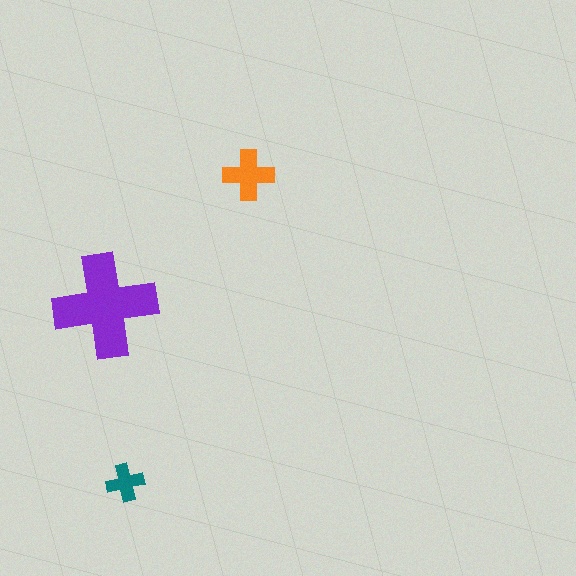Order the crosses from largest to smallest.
the purple one, the orange one, the teal one.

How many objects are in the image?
There are 3 objects in the image.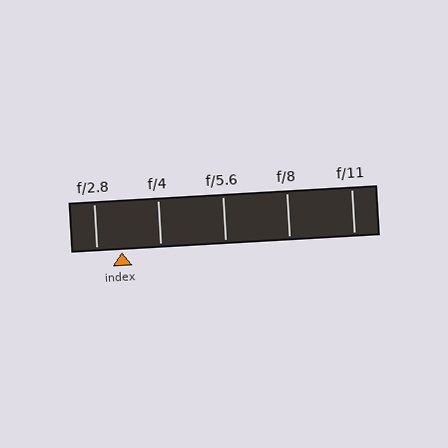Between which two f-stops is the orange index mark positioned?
The index mark is between f/2.8 and f/4.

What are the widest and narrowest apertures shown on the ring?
The widest aperture shown is f/2.8 and the narrowest is f/11.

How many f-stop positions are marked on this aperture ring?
There are 5 f-stop positions marked.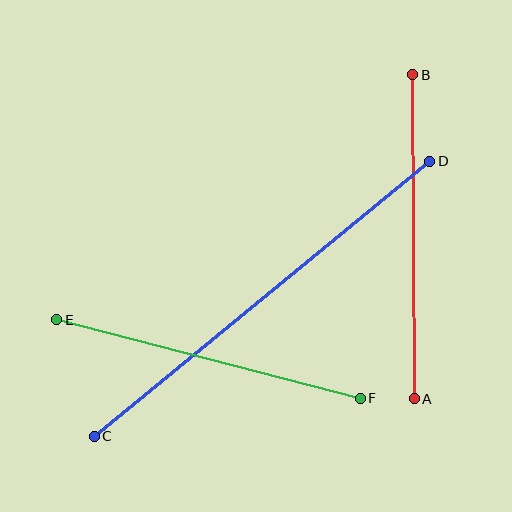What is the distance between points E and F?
The distance is approximately 313 pixels.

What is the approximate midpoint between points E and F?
The midpoint is at approximately (208, 359) pixels.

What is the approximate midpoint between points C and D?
The midpoint is at approximately (262, 299) pixels.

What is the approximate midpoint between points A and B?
The midpoint is at approximately (414, 237) pixels.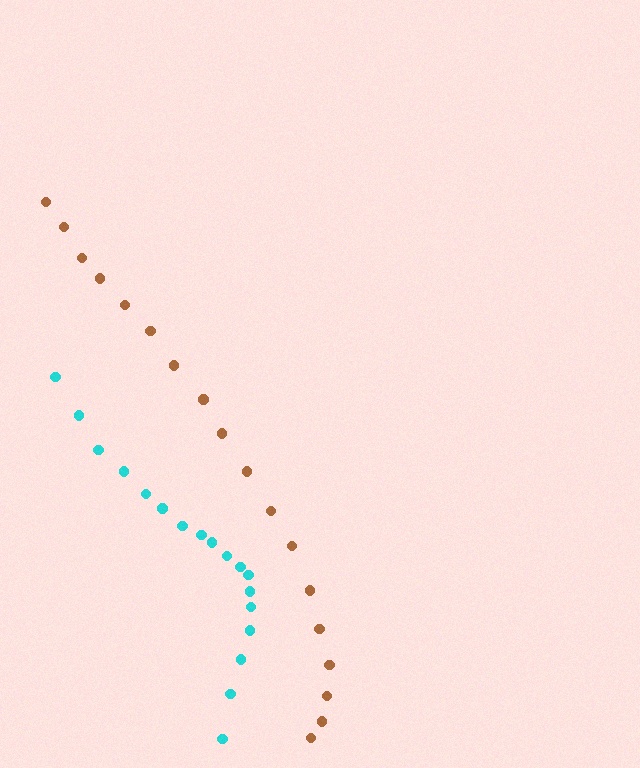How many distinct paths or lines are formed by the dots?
There are 2 distinct paths.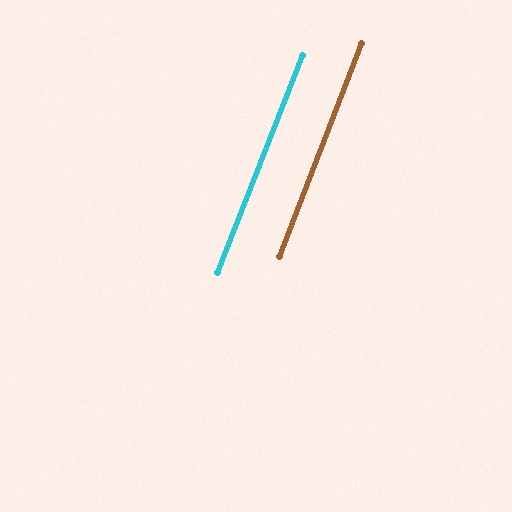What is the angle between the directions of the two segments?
Approximately 0 degrees.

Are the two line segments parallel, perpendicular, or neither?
Parallel — their directions differ by only 0.1°.